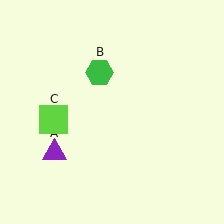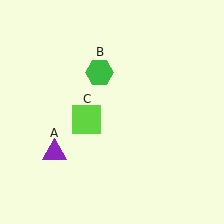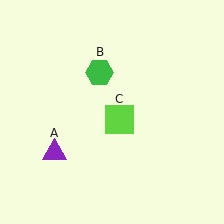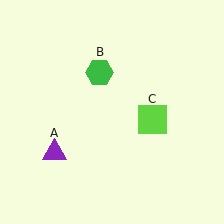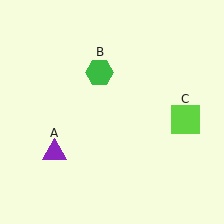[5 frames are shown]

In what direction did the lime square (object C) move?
The lime square (object C) moved right.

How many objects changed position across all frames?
1 object changed position: lime square (object C).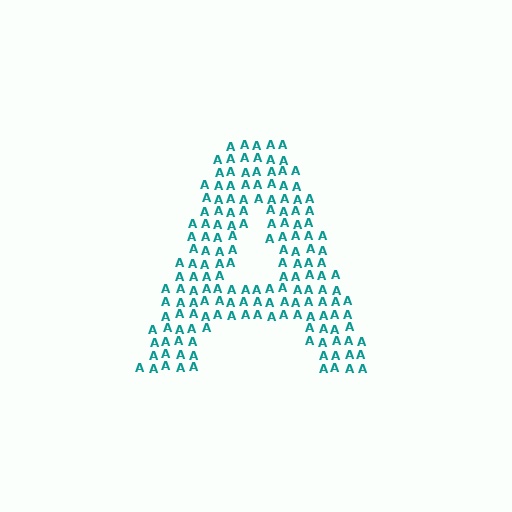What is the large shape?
The large shape is the letter A.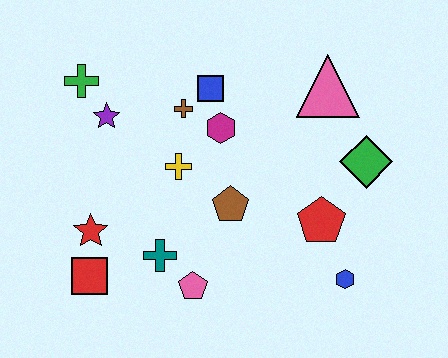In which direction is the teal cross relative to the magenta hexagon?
The teal cross is below the magenta hexagon.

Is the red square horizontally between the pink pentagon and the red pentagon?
No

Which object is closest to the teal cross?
The pink pentagon is closest to the teal cross.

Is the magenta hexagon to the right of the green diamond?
No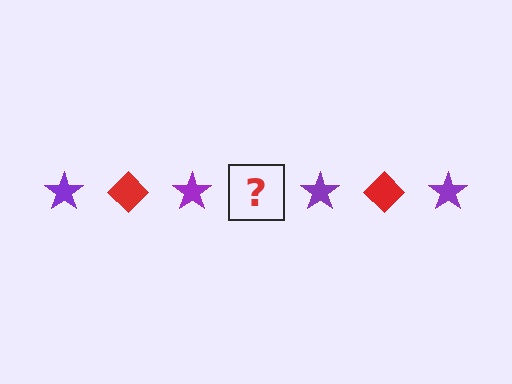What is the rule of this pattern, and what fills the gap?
The rule is that the pattern alternates between purple star and red diamond. The gap should be filled with a red diamond.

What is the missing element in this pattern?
The missing element is a red diamond.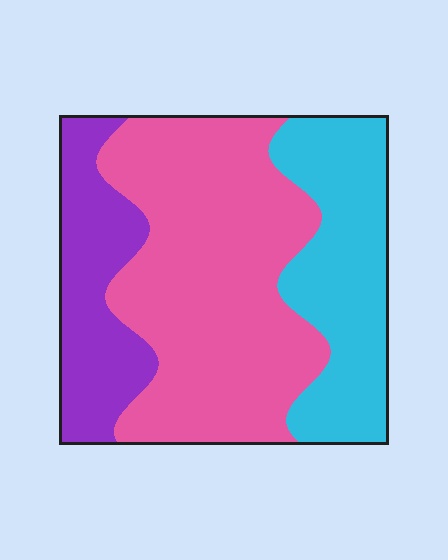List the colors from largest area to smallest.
From largest to smallest: pink, cyan, purple.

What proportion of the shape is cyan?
Cyan takes up between a quarter and a half of the shape.